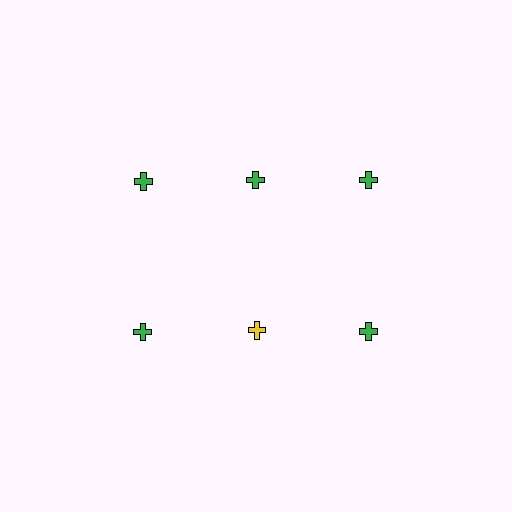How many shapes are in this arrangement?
There are 6 shapes arranged in a grid pattern.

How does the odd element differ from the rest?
It has a different color: yellow instead of green.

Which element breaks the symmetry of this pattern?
The yellow cross in the second row, second from left column breaks the symmetry. All other shapes are green crosses.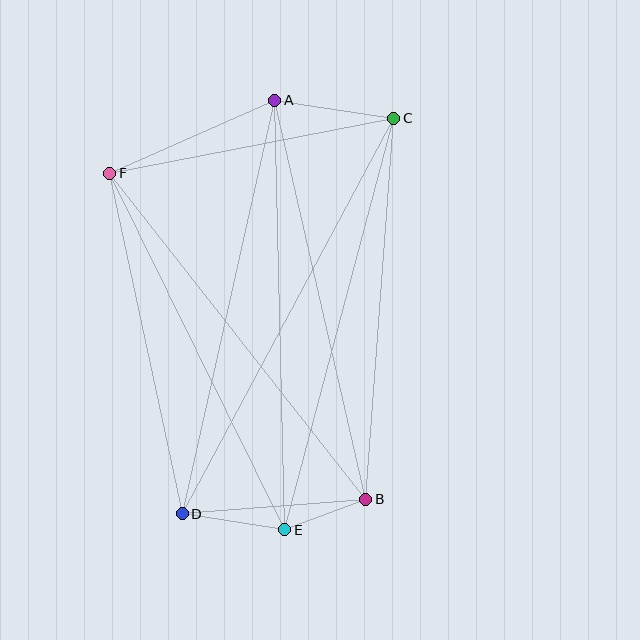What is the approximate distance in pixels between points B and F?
The distance between B and F is approximately 414 pixels.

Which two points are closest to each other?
Points B and E are closest to each other.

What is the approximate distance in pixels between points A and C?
The distance between A and C is approximately 120 pixels.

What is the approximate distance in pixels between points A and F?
The distance between A and F is approximately 180 pixels.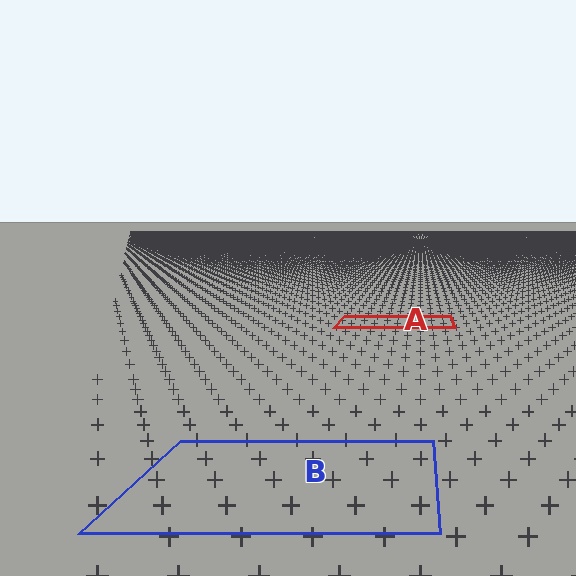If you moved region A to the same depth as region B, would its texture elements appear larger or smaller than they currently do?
They would appear larger. At a closer depth, the same texture elements are projected at a bigger on-screen size.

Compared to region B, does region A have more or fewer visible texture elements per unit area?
Region A has more texture elements per unit area — they are packed more densely because it is farther away.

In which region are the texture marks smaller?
The texture marks are smaller in region A, because it is farther away.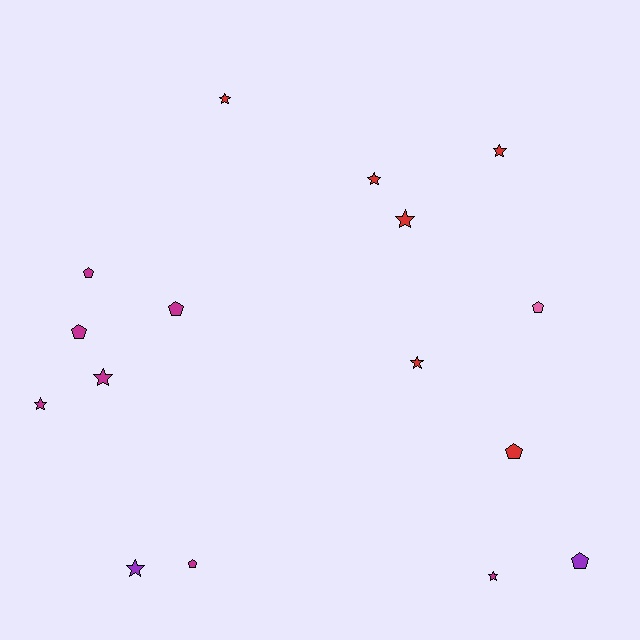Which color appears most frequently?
Magenta, with 7 objects.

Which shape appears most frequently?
Star, with 9 objects.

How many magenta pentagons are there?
There are 4 magenta pentagons.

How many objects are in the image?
There are 16 objects.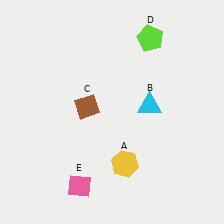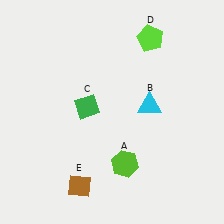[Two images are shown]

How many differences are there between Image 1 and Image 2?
There are 3 differences between the two images.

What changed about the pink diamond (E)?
In Image 1, E is pink. In Image 2, it changed to brown.